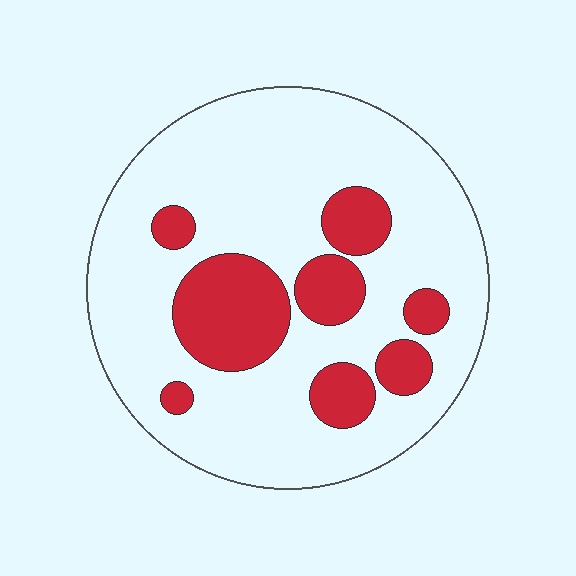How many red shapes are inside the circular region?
8.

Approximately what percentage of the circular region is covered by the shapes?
Approximately 25%.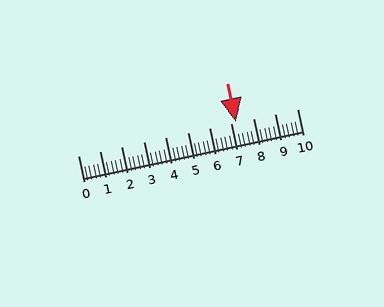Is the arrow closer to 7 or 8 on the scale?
The arrow is closer to 7.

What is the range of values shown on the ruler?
The ruler shows values from 0 to 10.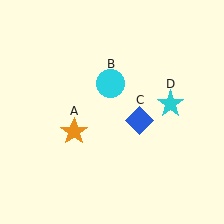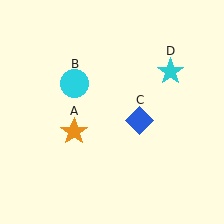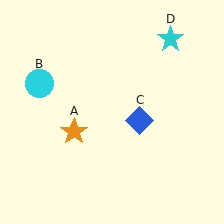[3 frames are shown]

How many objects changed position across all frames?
2 objects changed position: cyan circle (object B), cyan star (object D).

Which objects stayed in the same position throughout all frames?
Orange star (object A) and blue diamond (object C) remained stationary.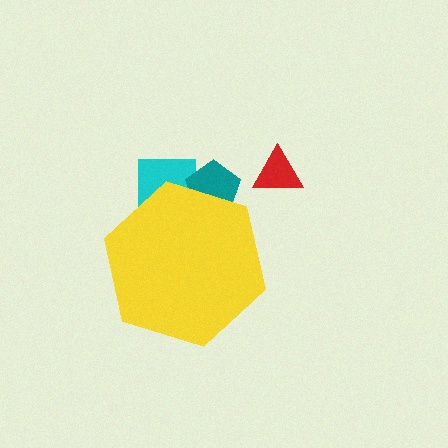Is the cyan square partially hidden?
Yes, the cyan square is partially hidden behind the yellow hexagon.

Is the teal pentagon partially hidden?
Yes, the teal pentagon is partially hidden behind the yellow hexagon.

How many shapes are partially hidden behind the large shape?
2 shapes are partially hidden.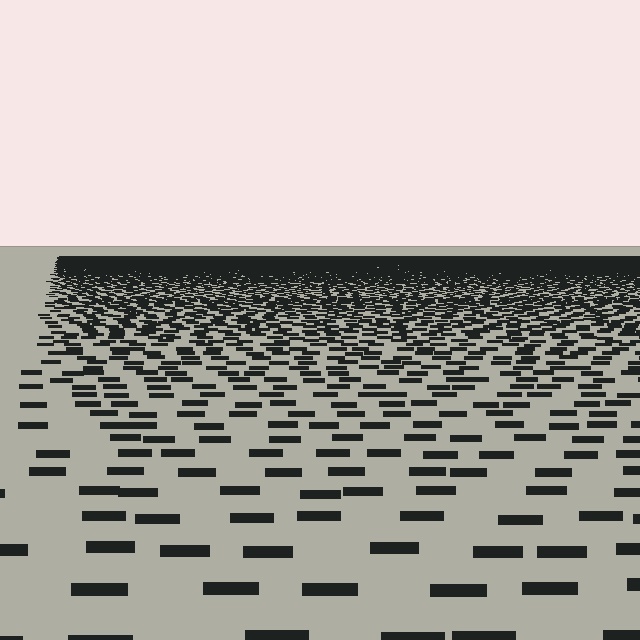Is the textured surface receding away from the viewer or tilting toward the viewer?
The surface is receding away from the viewer. Texture elements get smaller and denser toward the top.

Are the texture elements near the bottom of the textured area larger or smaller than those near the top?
Larger. Near the bottom, elements are closer to the viewer and appear at a bigger on-screen size.